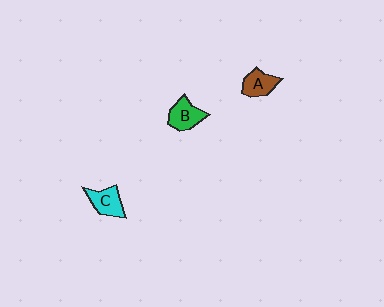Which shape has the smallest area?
Shape A (brown).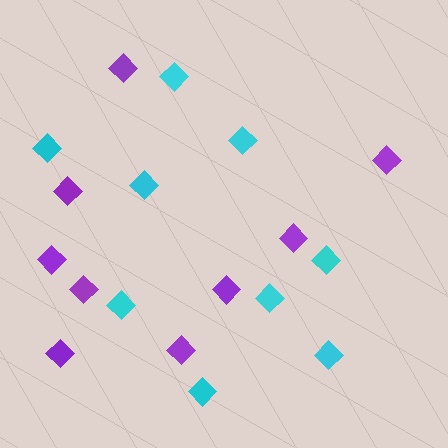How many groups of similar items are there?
There are 2 groups: one group of purple diamonds (9) and one group of cyan diamonds (9).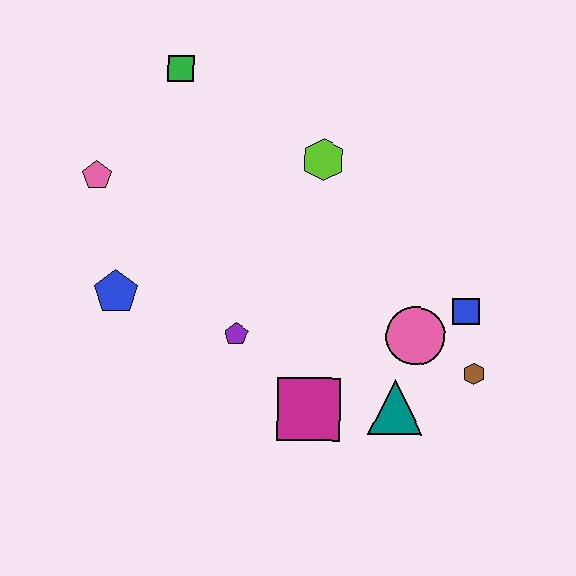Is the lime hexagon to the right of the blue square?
No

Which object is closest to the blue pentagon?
The pink pentagon is closest to the blue pentagon.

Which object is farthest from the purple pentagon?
The green square is farthest from the purple pentagon.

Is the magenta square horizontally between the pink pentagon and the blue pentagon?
No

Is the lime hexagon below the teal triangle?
No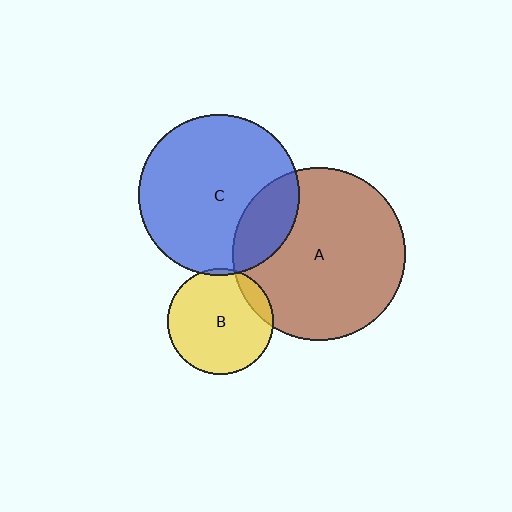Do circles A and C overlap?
Yes.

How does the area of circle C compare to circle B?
Approximately 2.3 times.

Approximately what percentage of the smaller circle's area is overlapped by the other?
Approximately 20%.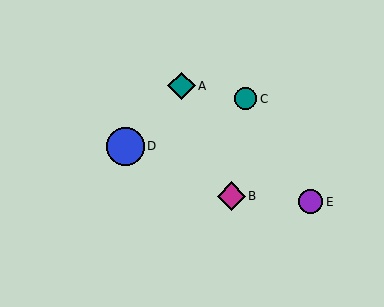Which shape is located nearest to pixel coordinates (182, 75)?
The teal diamond (labeled A) at (181, 86) is nearest to that location.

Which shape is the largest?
The blue circle (labeled D) is the largest.